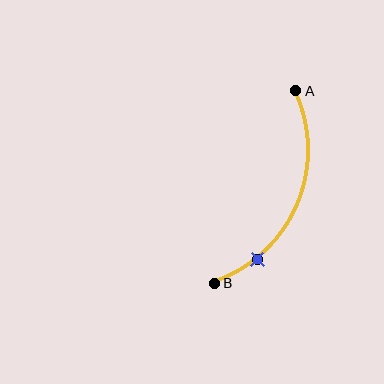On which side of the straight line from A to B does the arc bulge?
The arc bulges to the right of the straight line connecting A and B.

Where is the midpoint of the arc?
The arc midpoint is the point on the curve farthest from the straight line joining A and B. It sits to the right of that line.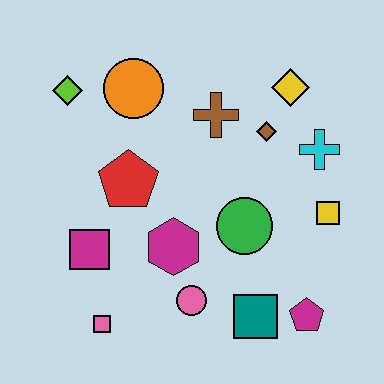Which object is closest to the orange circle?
The lime diamond is closest to the orange circle.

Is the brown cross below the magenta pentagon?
No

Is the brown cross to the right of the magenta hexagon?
Yes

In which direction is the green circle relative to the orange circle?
The green circle is below the orange circle.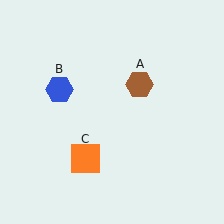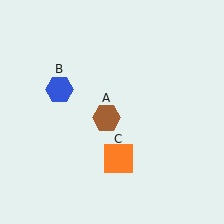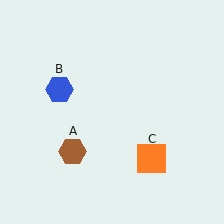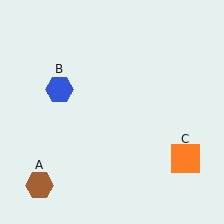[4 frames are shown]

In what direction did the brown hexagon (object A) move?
The brown hexagon (object A) moved down and to the left.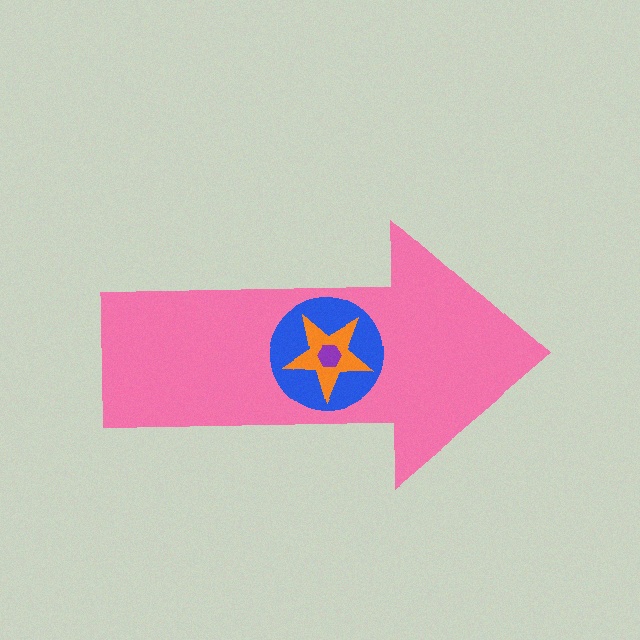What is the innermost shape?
The purple hexagon.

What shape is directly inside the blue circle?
The orange star.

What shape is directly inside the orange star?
The purple hexagon.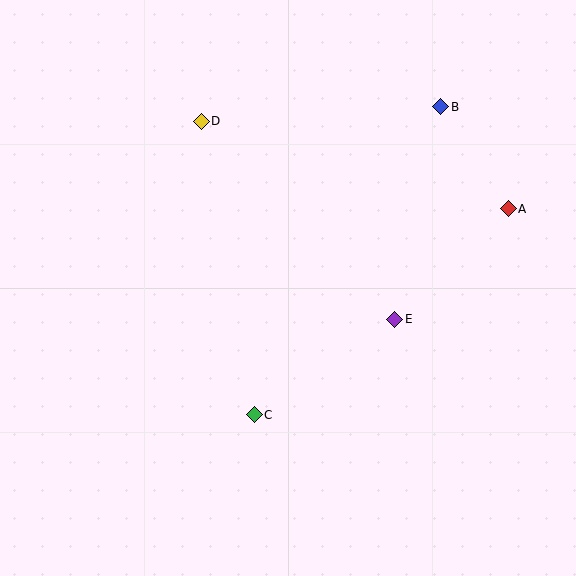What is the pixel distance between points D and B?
The distance between D and B is 240 pixels.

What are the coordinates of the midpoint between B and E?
The midpoint between B and E is at (418, 213).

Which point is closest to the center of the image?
Point E at (395, 319) is closest to the center.